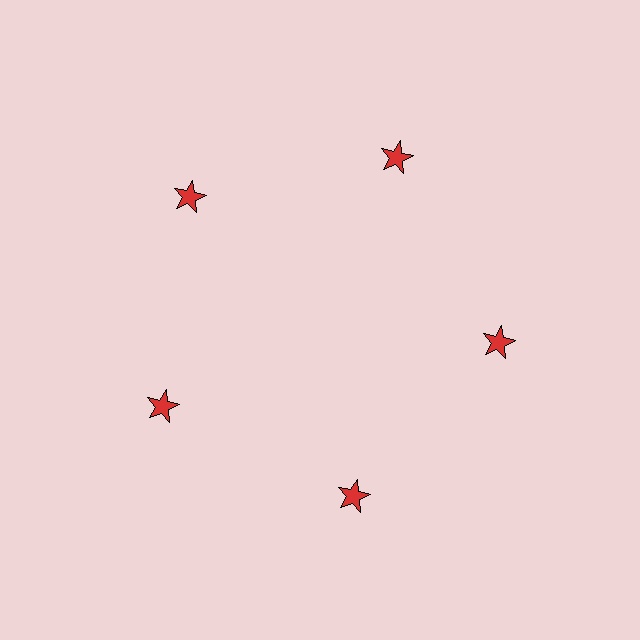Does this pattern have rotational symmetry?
Yes, this pattern has 5-fold rotational symmetry. It looks the same after rotating 72 degrees around the center.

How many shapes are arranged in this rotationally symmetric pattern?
There are 5 shapes, arranged in 5 groups of 1.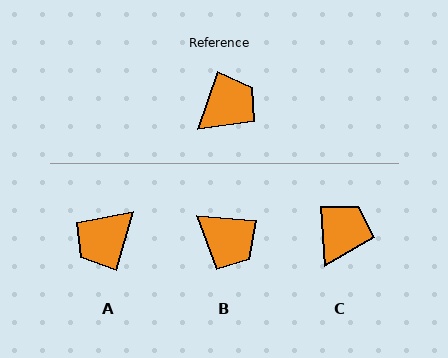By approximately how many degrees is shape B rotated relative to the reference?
Approximately 76 degrees clockwise.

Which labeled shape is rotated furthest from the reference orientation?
A, about 176 degrees away.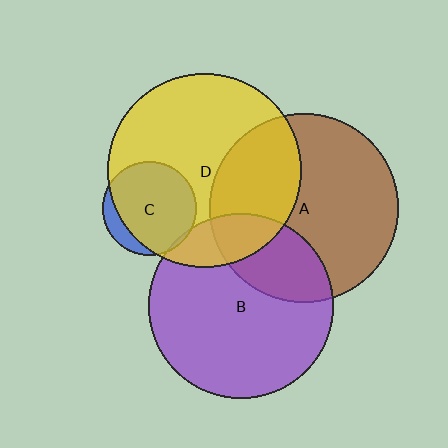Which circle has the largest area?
Circle D (yellow).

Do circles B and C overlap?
Yes.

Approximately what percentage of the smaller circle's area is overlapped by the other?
Approximately 5%.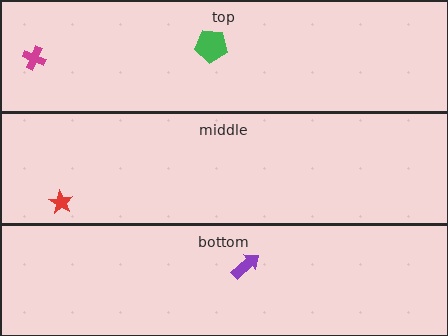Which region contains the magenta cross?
The top region.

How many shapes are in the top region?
2.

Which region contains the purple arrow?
The bottom region.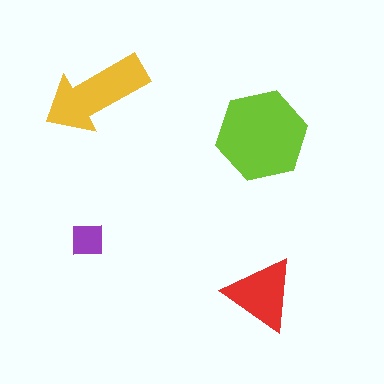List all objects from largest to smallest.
The lime hexagon, the yellow arrow, the red triangle, the purple square.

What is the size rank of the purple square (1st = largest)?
4th.